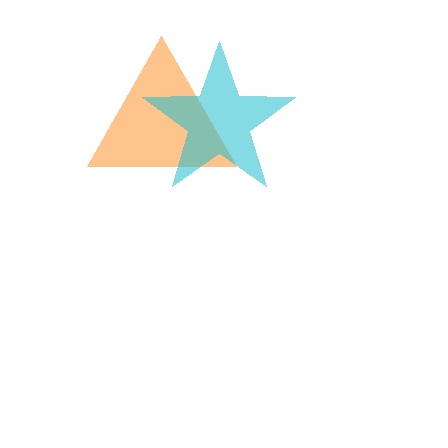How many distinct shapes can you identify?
There are 2 distinct shapes: an orange triangle, a cyan star.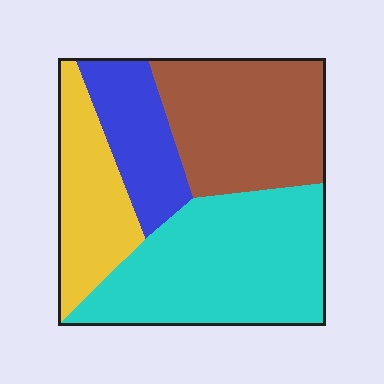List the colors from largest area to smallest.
From largest to smallest: cyan, brown, yellow, blue.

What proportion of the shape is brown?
Brown takes up about one quarter (1/4) of the shape.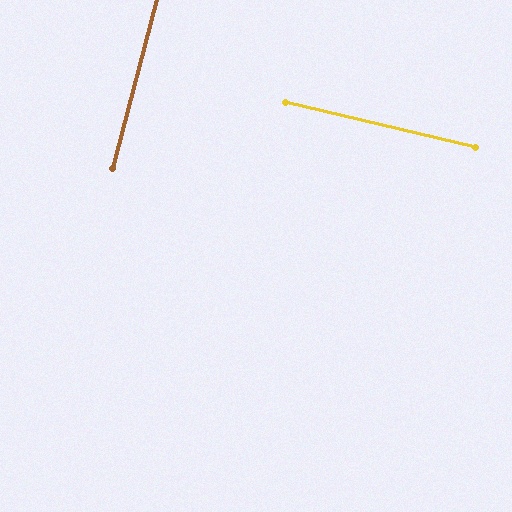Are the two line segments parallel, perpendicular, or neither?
Perpendicular — they meet at approximately 89°.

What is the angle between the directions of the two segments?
Approximately 89 degrees.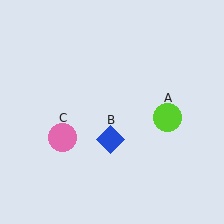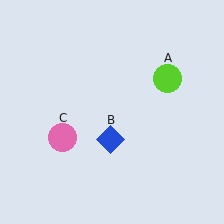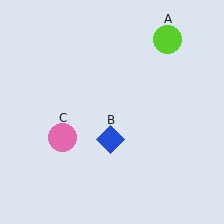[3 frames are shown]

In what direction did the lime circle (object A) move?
The lime circle (object A) moved up.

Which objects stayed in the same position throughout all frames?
Blue diamond (object B) and pink circle (object C) remained stationary.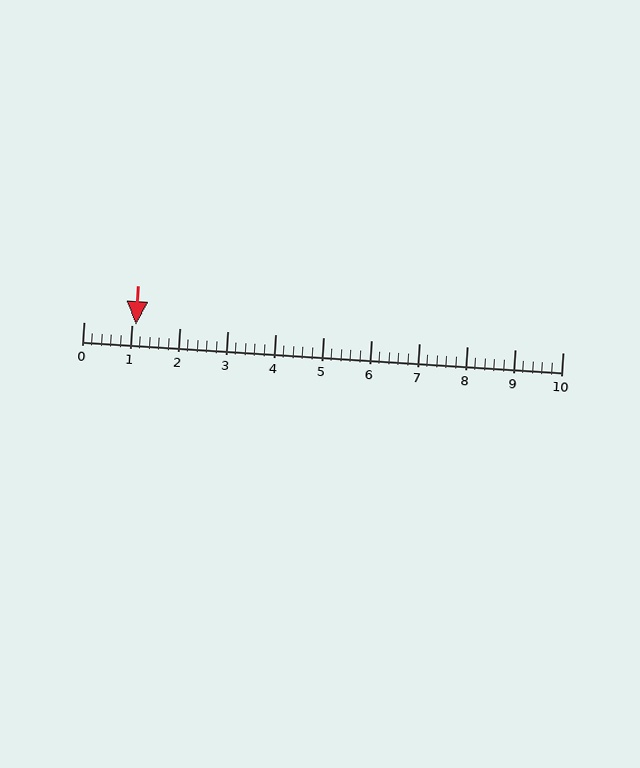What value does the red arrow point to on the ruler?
The red arrow points to approximately 1.1.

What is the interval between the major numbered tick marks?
The major tick marks are spaced 1 units apart.